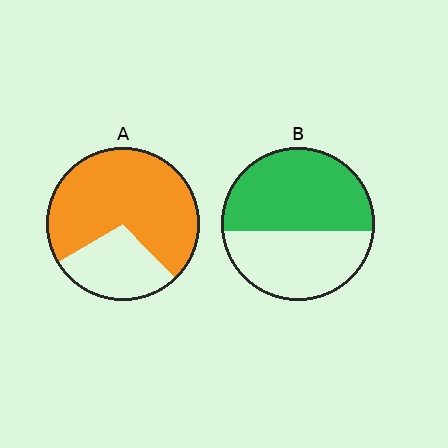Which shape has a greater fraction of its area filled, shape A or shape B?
Shape A.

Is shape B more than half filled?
Yes.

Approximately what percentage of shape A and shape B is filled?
A is approximately 70% and B is approximately 55%.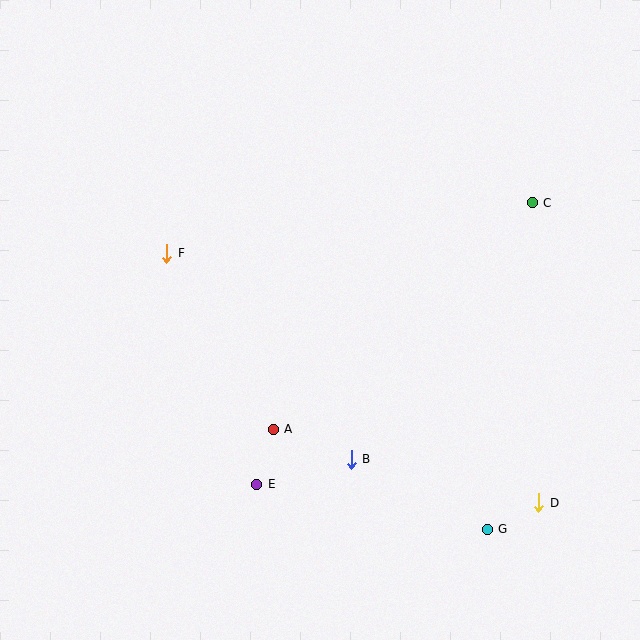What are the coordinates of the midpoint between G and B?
The midpoint between G and B is at (419, 494).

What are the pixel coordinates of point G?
Point G is at (487, 529).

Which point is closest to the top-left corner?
Point F is closest to the top-left corner.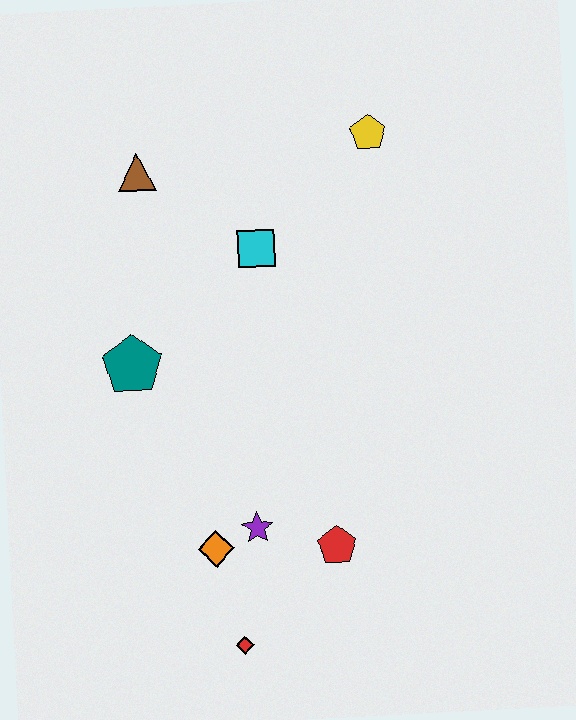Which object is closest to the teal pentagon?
The cyan square is closest to the teal pentagon.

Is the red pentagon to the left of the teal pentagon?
No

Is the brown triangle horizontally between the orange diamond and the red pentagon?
No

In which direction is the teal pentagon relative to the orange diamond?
The teal pentagon is above the orange diamond.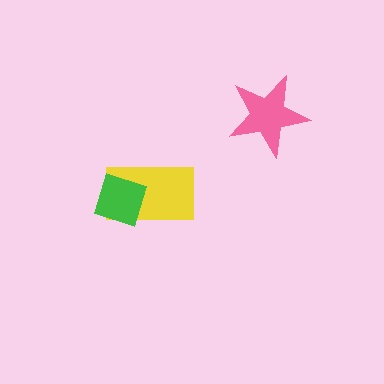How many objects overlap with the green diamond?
1 object overlaps with the green diamond.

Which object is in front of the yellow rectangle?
The green diamond is in front of the yellow rectangle.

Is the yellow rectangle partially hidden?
Yes, it is partially covered by another shape.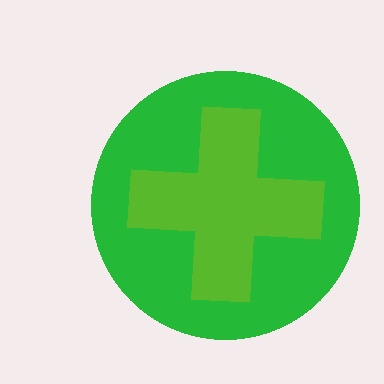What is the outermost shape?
The green circle.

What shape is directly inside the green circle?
The lime cross.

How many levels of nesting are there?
2.